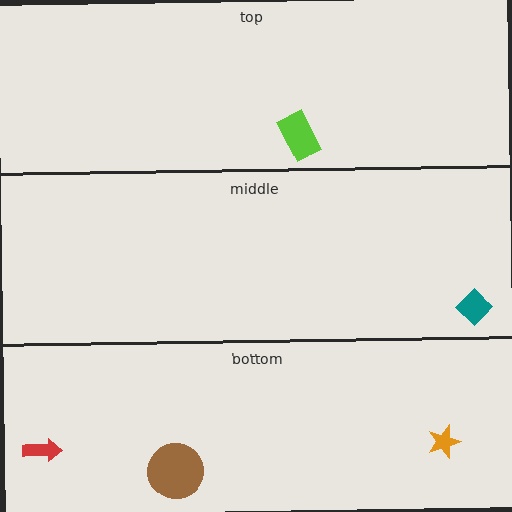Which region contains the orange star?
The bottom region.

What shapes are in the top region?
The lime rectangle.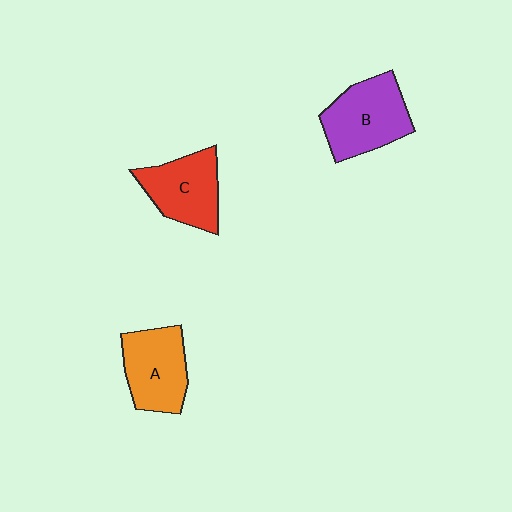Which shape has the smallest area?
Shape C (red).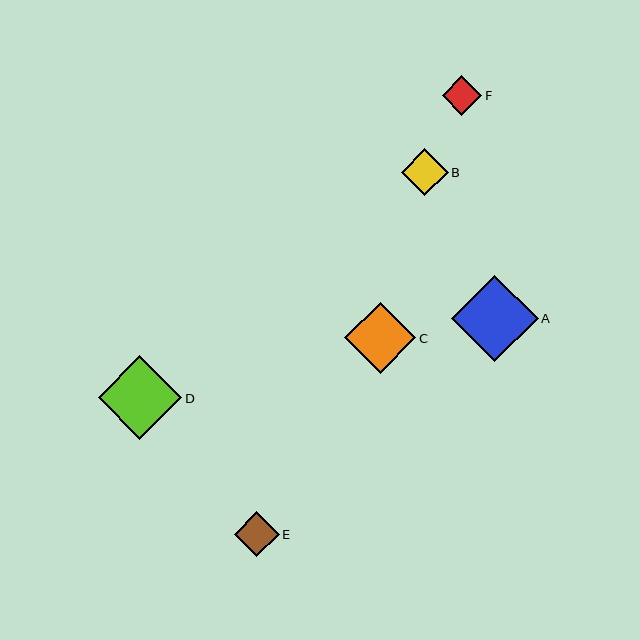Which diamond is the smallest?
Diamond F is the smallest with a size of approximately 40 pixels.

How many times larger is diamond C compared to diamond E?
Diamond C is approximately 1.6 times the size of diamond E.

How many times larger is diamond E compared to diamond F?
Diamond E is approximately 1.1 times the size of diamond F.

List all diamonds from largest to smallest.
From largest to smallest: A, D, C, B, E, F.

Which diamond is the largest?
Diamond A is the largest with a size of approximately 87 pixels.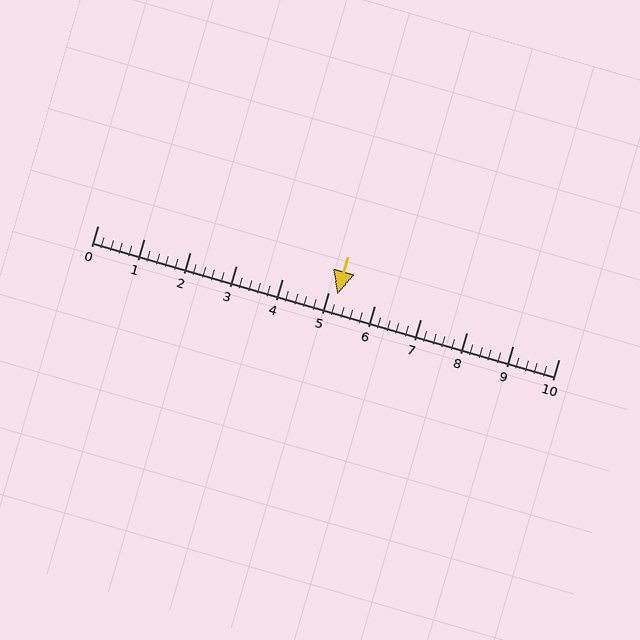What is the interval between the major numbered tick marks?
The major tick marks are spaced 1 units apart.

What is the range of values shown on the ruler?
The ruler shows values from 0 to 10.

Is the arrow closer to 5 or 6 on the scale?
The arrow is closer to 5.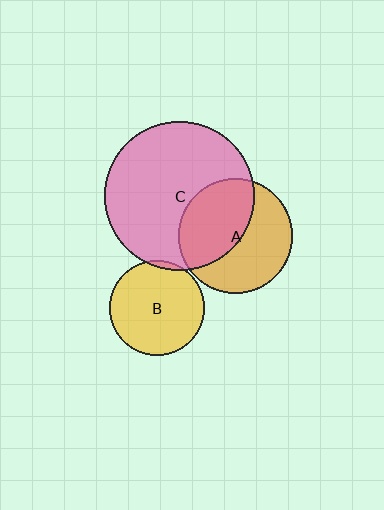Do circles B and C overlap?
Yes.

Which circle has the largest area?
Circle C (pink).